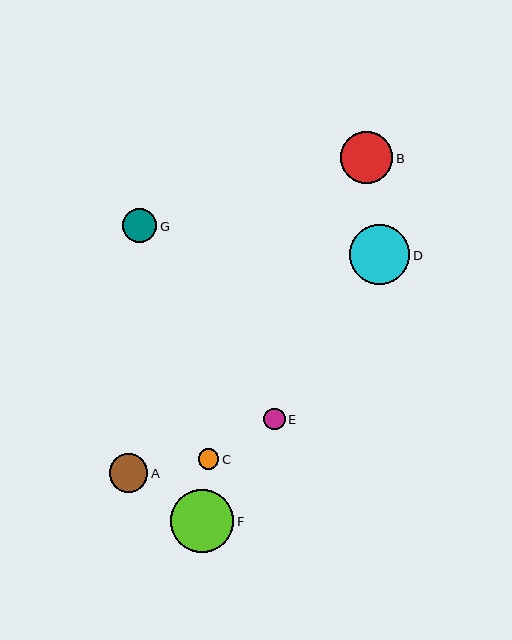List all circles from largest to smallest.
From largest to smallest: F, D, B, A, G, E, C.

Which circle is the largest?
Circle F is the largest with a size of approximately 64 pixels.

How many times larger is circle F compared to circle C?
Circle F is approximately 3.1 times the size of circle C.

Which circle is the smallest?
Circle C is the smallest with a size of approximately 21 pixels.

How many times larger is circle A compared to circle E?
Circle A is approximately 1.8 times the size of circle E.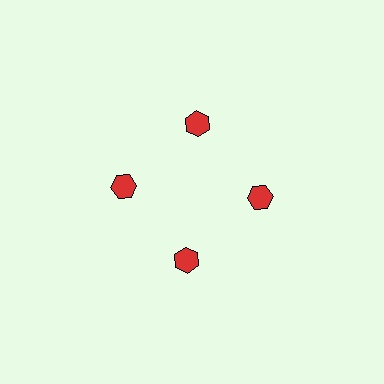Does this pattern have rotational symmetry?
Yes, this pattern has 4-fold rotational symmetry. It looks the same after rotating 90 degrees around the center.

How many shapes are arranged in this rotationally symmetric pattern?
There are 4 shapes, arranged in 4 groups of 1.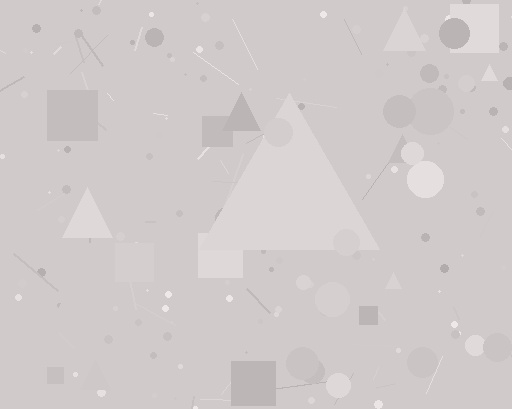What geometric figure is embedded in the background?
A triangle is embedded in the background.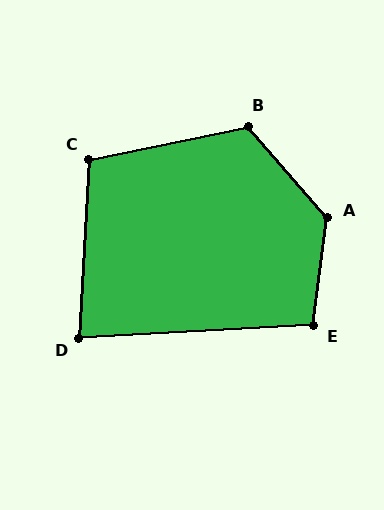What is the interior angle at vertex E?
Approximately 100 degrees (obtuse).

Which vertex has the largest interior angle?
A, at approximately 132 degrees.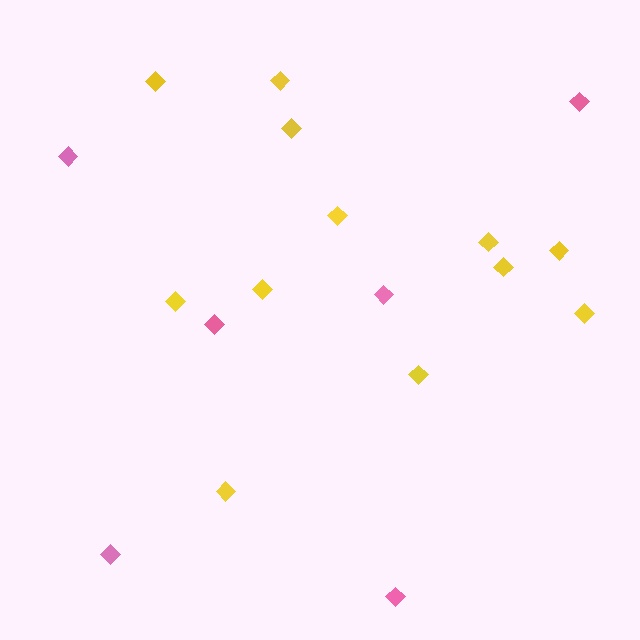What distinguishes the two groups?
There are 2 groups: one group of yellow diamonds (12) and one group of pink diamonds (6).